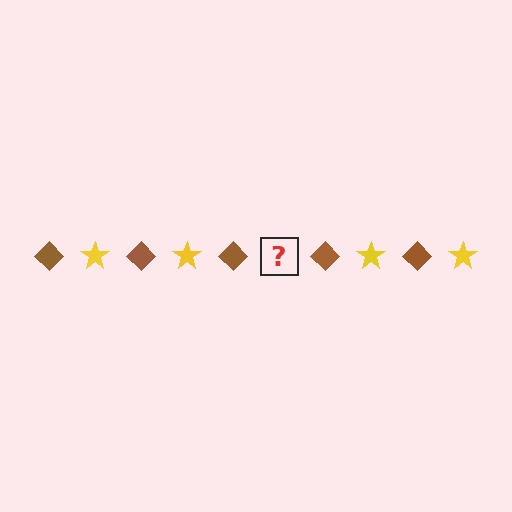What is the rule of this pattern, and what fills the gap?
The rule is that the pattern alternates between brown diamond and yellow star. The gap should be filled with a yellow star.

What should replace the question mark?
The question mark should be replaced with a yellow star.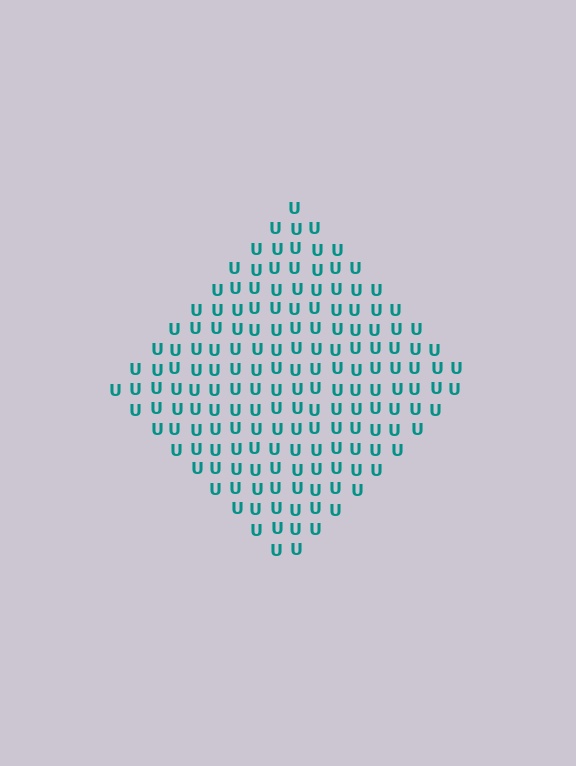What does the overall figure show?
The overall figure shows a diamond.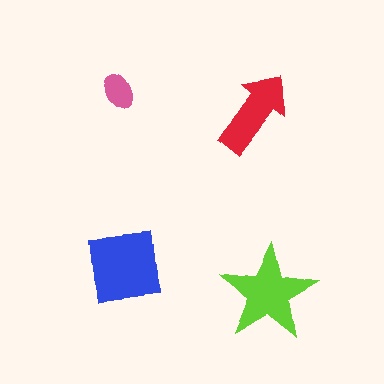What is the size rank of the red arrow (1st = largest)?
3rd.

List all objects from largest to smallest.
The blue square, the lime star, the red arrow, the pink ellipse.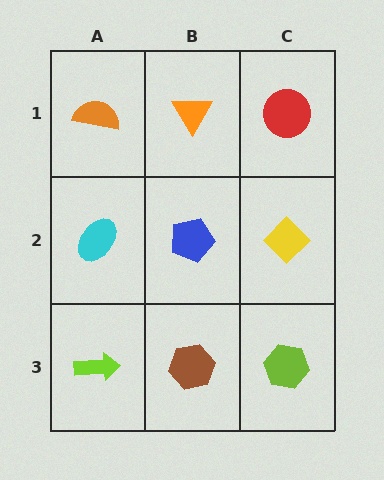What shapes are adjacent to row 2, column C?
A red circle (row 1, column C), a lime hexagon (row 3, column C), a blue pentagon (row 2, column B).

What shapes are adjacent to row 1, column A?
A cyan ellipse (row 2, column A), an orange triangle (row 1, column B).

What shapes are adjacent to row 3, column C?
A yellow diamond (row 2, column C), a brown hexagon (row 3, column B).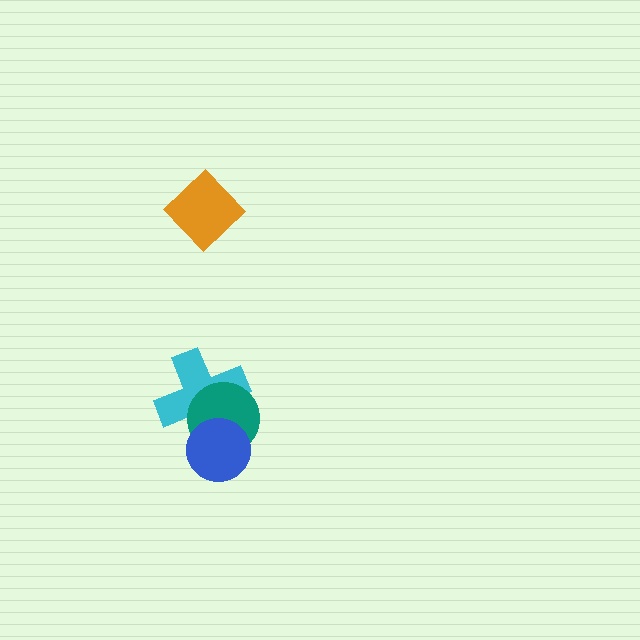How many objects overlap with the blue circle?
2 objects overlap with the blue circle.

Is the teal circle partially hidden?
Yes, it is partially covered by another shape.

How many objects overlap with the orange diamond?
0 objects overlap with the orange diamond.